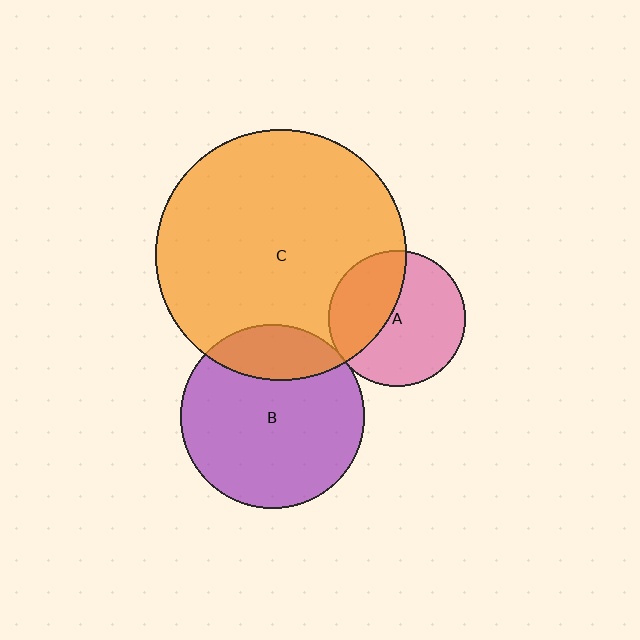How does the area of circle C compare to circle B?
Approximately 1.9 times.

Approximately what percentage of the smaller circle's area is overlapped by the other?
Approximately 5%.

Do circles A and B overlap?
Yes.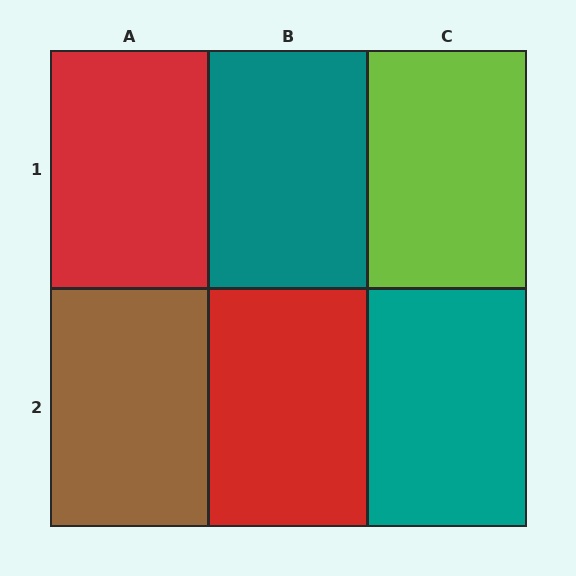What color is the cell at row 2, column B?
Red.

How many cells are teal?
2 cells are teal.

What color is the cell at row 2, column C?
Teal.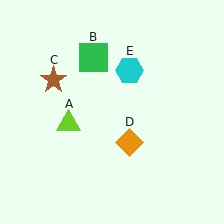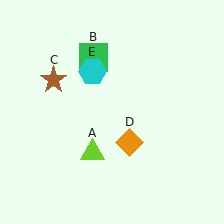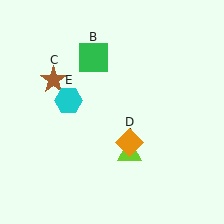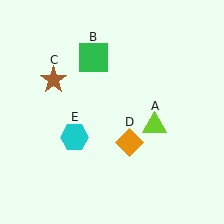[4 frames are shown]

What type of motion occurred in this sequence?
The lime triangle (object A), cyan hexagon (object E) rotated counterclockwise around the center of the scene.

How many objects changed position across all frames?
2 objects changed position: lime triangle (object A), cyan hexagon (object E).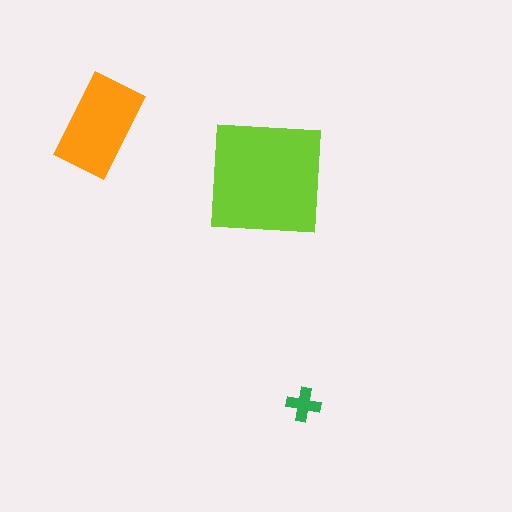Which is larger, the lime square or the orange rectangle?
The lime square.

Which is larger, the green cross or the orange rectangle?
The orange rectangle.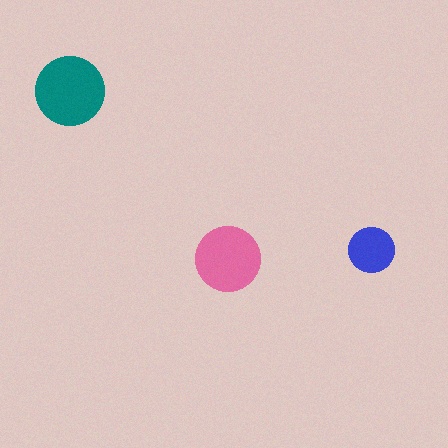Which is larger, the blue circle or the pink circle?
The pink one.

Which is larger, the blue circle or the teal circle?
The teal one.